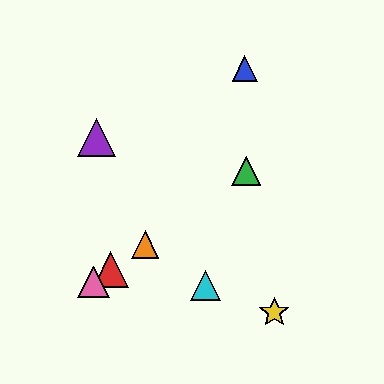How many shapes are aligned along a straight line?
4 shapes (the red triangle, the green triangle, the orange triangle, the pink triangle) are aligned along a straight line.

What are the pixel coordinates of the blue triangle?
The blue triangle is at (245, 69).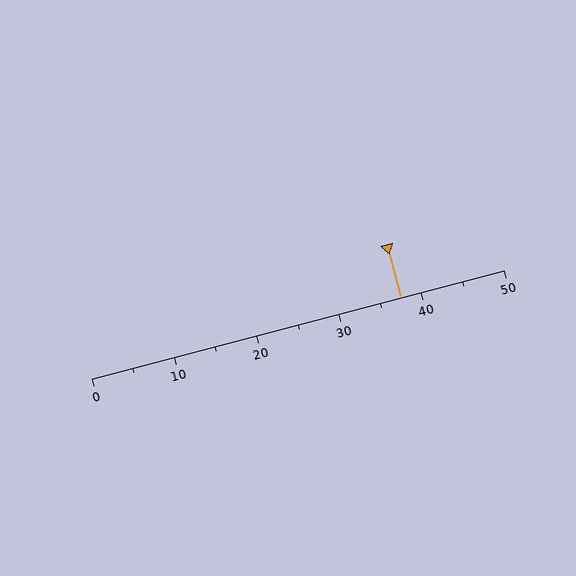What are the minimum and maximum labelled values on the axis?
The axis runs from 0 to 50.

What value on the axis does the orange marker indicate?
The marker indicates approximately 37.5.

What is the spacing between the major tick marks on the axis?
The major ticks are spaced 10 apart.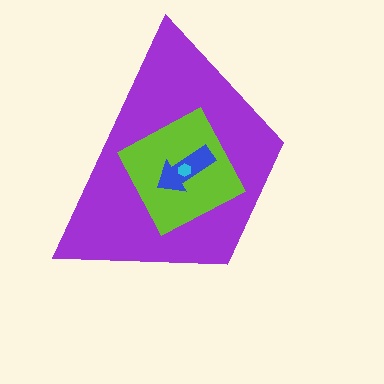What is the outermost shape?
The purple trapezoid.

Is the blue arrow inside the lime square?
Yes.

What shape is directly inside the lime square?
The blue arrow.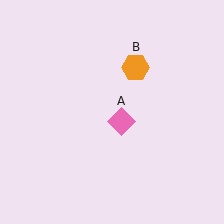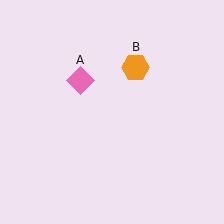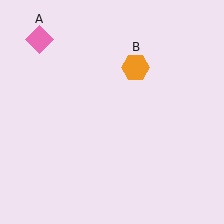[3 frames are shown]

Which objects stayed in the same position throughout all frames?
Orange hexagon (object B) remained stationary.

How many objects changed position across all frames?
1 object changed position: pink diamond (object A).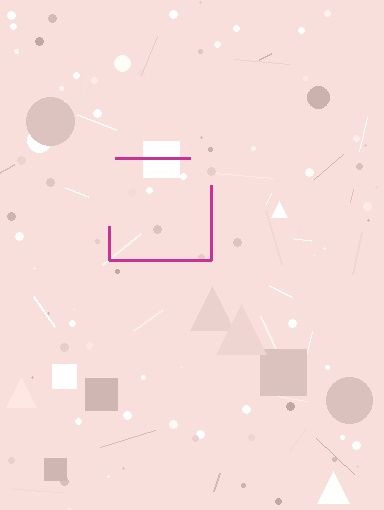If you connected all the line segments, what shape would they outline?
They would outline a square.